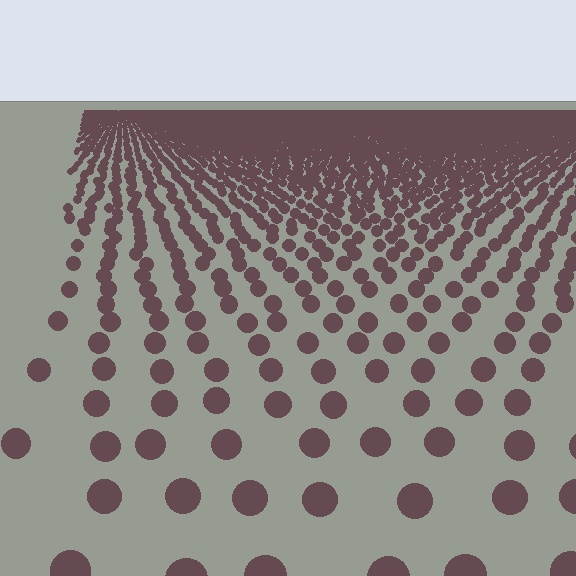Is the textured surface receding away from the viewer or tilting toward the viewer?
The surface is receding away from the viewer. Texture elements get smaller and denser toward the top.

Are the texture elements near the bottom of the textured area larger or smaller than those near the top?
Larger. Near the bottom, elements are closer to the viewer and appear at a bigger on-screen size.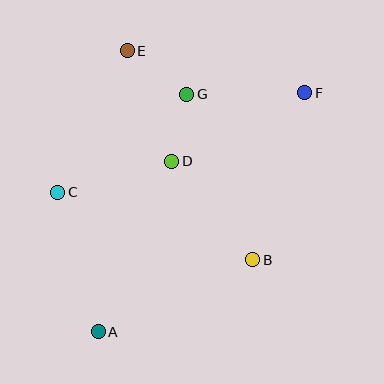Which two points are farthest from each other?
Points A and F are farthest from each other.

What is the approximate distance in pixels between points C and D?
The distance between C and D is approximately 118 pixels.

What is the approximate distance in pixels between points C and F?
The distance between C and F is approximately 266 pixels.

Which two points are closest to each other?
Points D and G are closest to each other.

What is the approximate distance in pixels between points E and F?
The distance between E and F is approximately 182 pixels.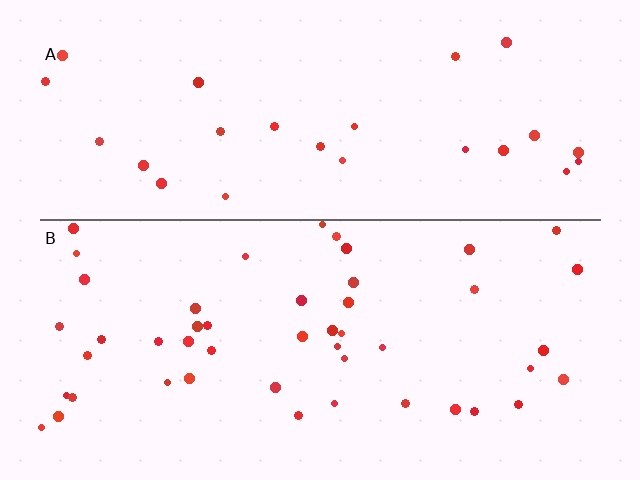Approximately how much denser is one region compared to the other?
Approximately 1.8× — region B over region A.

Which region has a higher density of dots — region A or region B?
B (the bottom).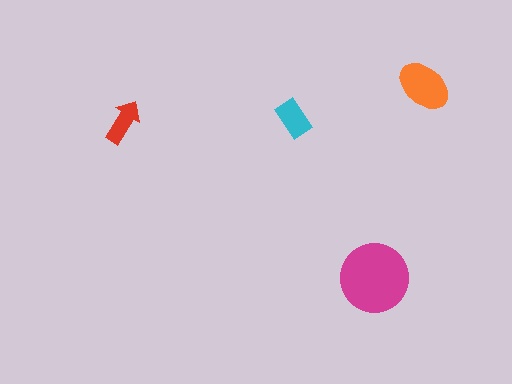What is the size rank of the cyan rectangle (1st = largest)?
3rd.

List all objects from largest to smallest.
The magenta circle, the orange ellipse, the cyan rectangle, the red arrow.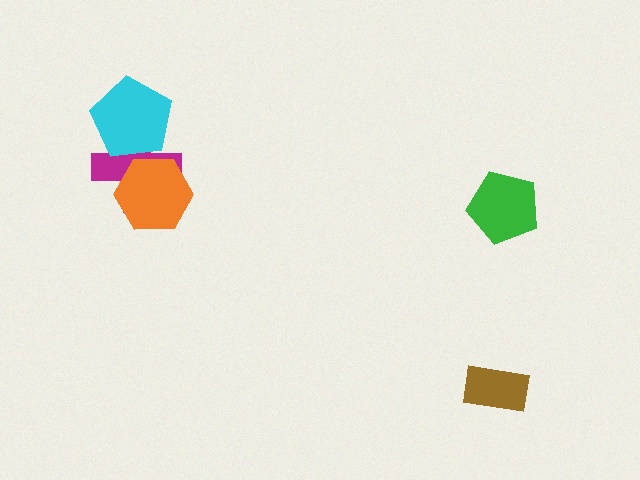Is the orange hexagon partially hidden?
No, no other shape covers it.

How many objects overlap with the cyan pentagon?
1 object overlaps with the cyan pentagon.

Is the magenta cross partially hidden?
Yes, it is partially covered by another shape.